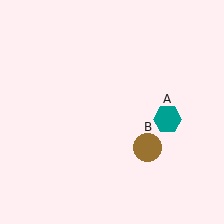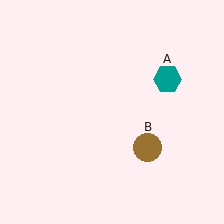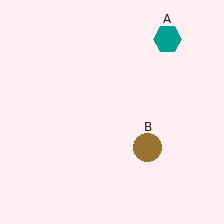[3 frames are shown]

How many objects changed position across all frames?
1 object changed position: teal hexagon (object A).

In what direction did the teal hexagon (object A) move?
The teal hexagon (object A) moved up.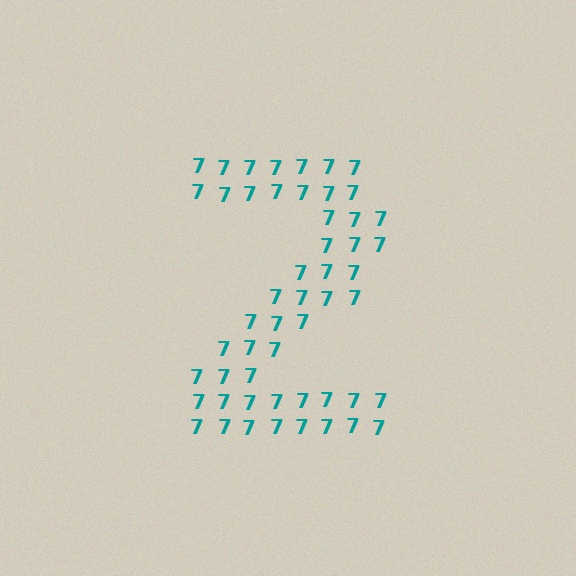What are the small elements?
The small elements are digit 7's.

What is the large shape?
The large shape is the digit 2.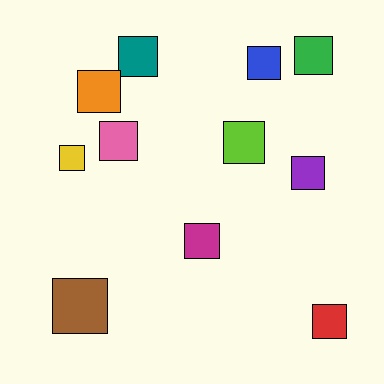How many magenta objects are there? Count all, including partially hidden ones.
There is 1 magenta object.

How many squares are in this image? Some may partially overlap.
There are 11 squares.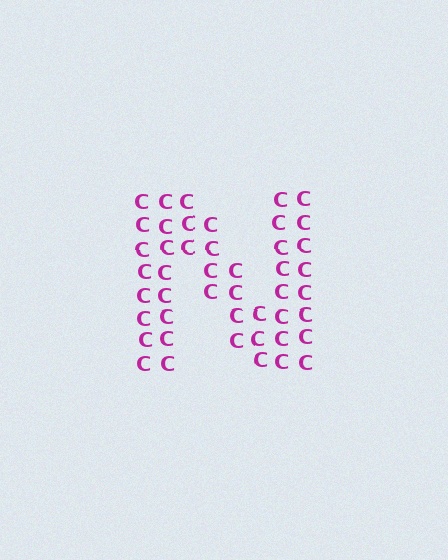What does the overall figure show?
The overall figure shows the letter N.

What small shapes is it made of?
It is made of small letter C's.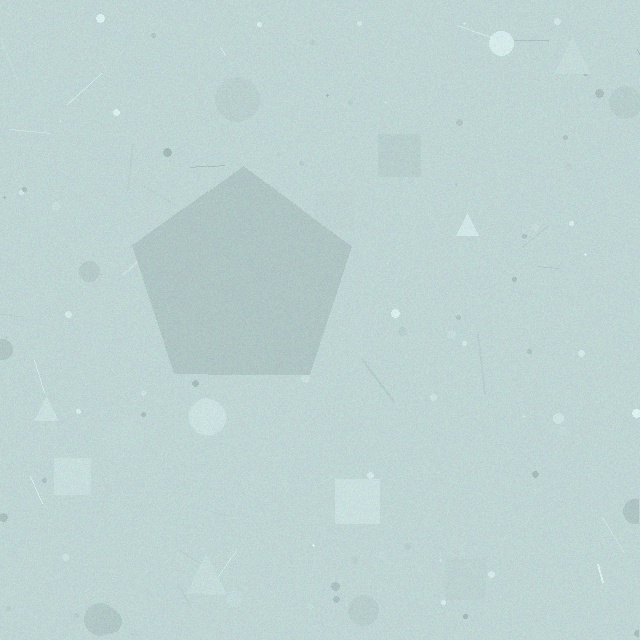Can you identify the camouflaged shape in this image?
The camouflaged shape is a pentagon.